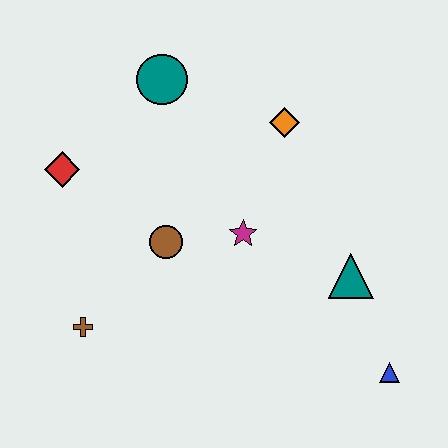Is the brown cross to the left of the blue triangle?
Yes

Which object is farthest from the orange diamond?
The brown cross is farthest from the orange diamond.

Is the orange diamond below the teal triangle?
No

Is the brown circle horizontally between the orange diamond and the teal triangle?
No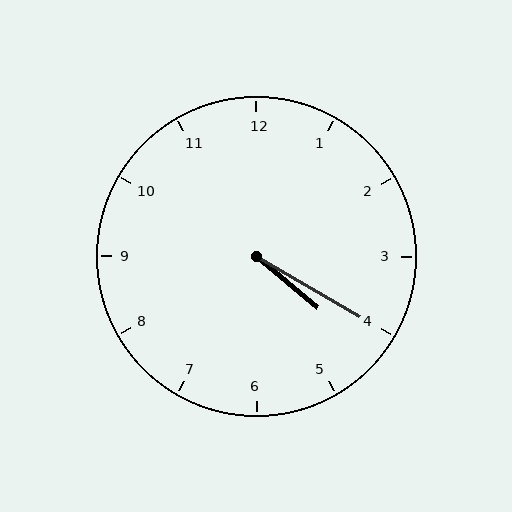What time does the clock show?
4:20.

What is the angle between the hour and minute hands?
Approximately 10 degrees.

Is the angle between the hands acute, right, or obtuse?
It is acute.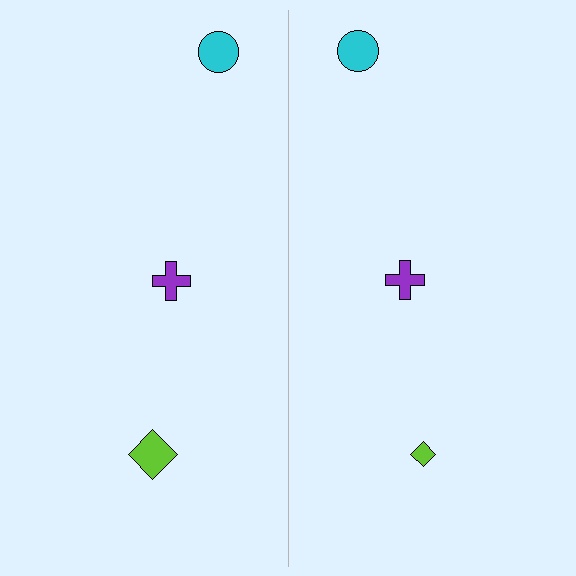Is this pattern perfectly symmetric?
No, the pattern is not perfectly symmetric. The lime diamond on the right side has a different size than its mirror counterpart.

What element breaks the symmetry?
The lime diamond on the right side has a different size than its mirror counterpart.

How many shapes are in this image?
There are 6 shapes in this image.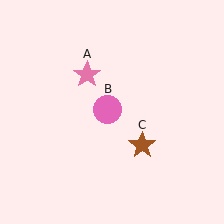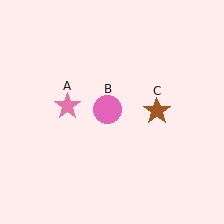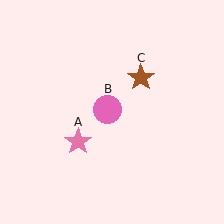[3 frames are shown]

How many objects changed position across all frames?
2 objects changed position: pink star (object A), brown star (object C).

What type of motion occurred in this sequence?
The pink star (object A), brown star (object C) rotated counterclockwise around the center of the scene.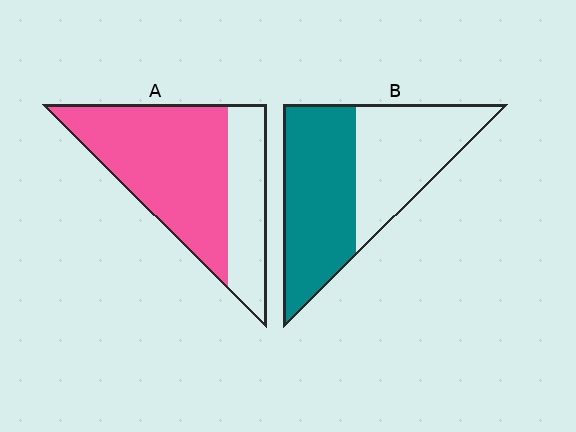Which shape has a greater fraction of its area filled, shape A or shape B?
Shape A.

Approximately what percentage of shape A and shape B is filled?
A is approximately 70% and B is approximately 55%.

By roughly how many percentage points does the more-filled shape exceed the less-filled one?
By roughly 15 percentage points (A over B).